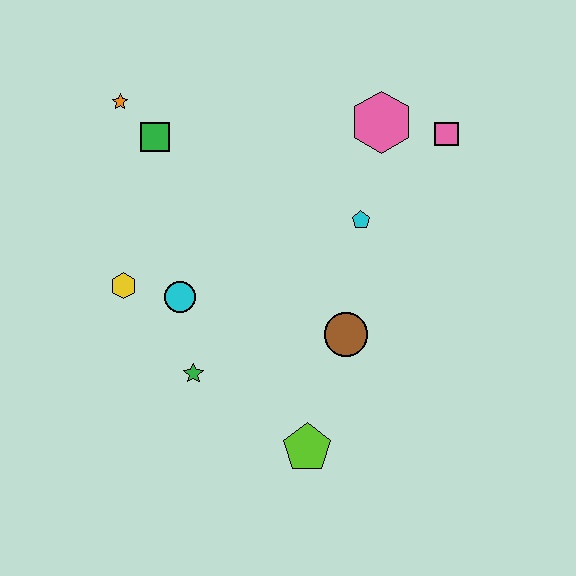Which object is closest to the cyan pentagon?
The pink hexagon is closest to the cyan pentagon.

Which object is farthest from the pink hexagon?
The lime pentagon is farthest from the pink hexagon.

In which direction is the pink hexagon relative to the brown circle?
The pink hexagon is above the brown circle.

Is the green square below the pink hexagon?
Yes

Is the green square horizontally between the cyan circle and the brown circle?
No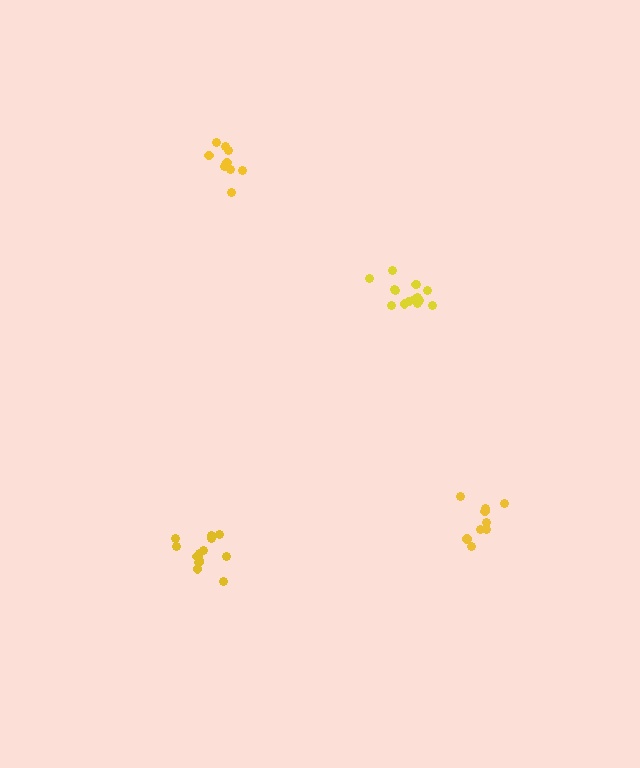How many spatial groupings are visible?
There are 4 spatial groupings.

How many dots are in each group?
Group 1: 15 dots, Group 2: 13 dots, Group 3: 9 dots, Group 4: 9 dots (46 total).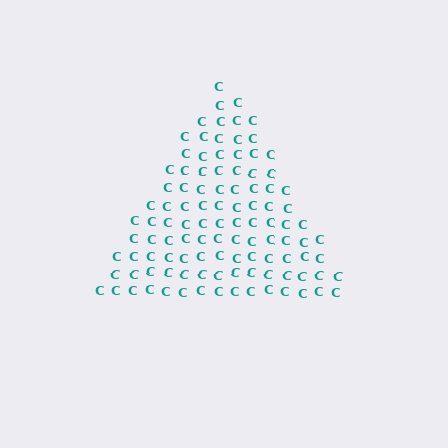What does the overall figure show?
The overall figure shows a triangle.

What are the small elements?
The small elements are letter C's.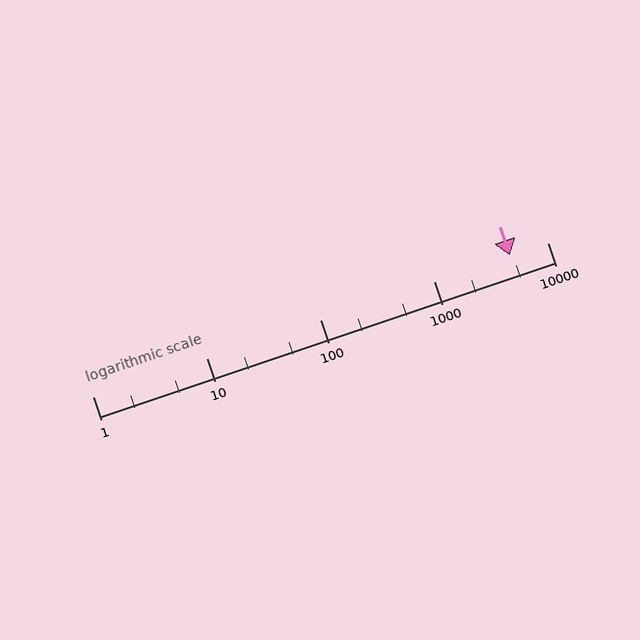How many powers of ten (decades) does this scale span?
The scale spans 4 decades, from 1 to 10000.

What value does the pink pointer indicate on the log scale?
The pointer indicates approximately 4700.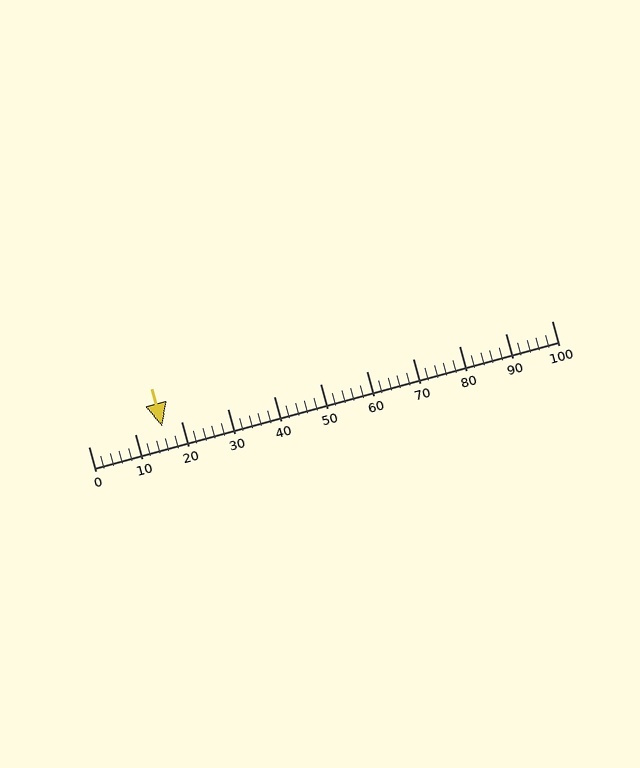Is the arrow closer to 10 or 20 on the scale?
The arrow is closer to 20.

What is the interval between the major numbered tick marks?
The major tick marks are spaced 10 units apart.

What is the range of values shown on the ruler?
The ruler shows values from 0 to 100.